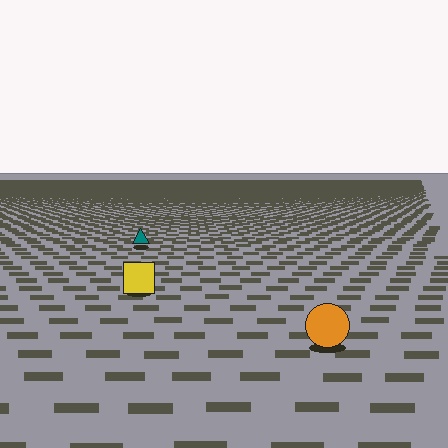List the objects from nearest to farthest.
From nearest to farthest: the orange circle, the yellow square, the teal triangle.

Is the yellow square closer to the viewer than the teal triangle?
Yes. The yellow square is closer — you can tell from the texture gradient: the ground texture is coarser near it.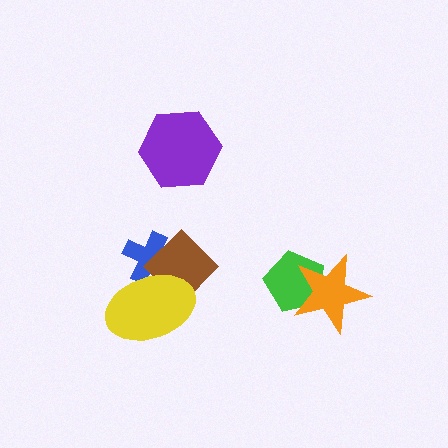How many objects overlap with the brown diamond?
2 objects overlap with the brown diamond.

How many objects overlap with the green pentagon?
1 object overlaps with the green pentagon.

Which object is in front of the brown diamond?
The yellow ellipse is in front of the brown diamond.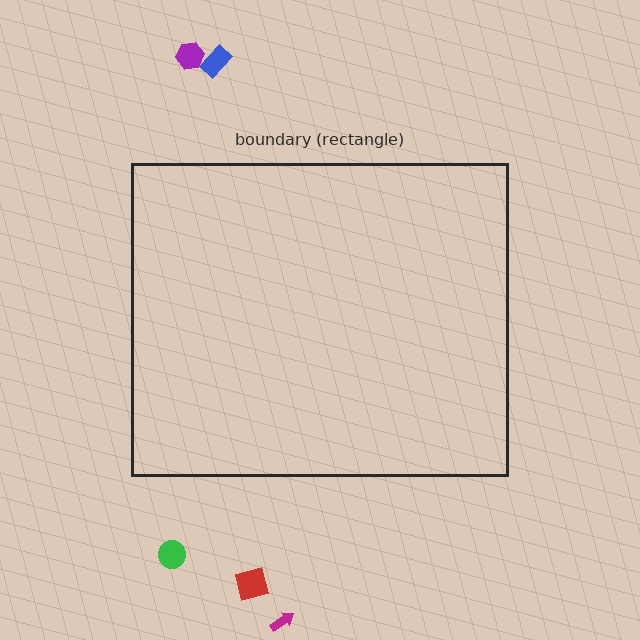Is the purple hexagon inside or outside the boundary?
Outside.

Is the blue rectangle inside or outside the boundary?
Outside.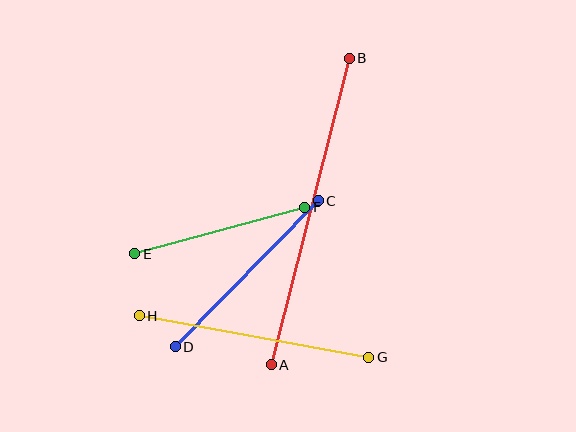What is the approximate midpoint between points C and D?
The midpoint is at approximately (247, 274) pixels.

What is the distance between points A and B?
The distance is approximately 316 pixels.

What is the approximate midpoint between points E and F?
The midpoint is at approximately (220, 230) pixels.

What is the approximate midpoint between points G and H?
The midpoint is at approximately (254, 337) pixels.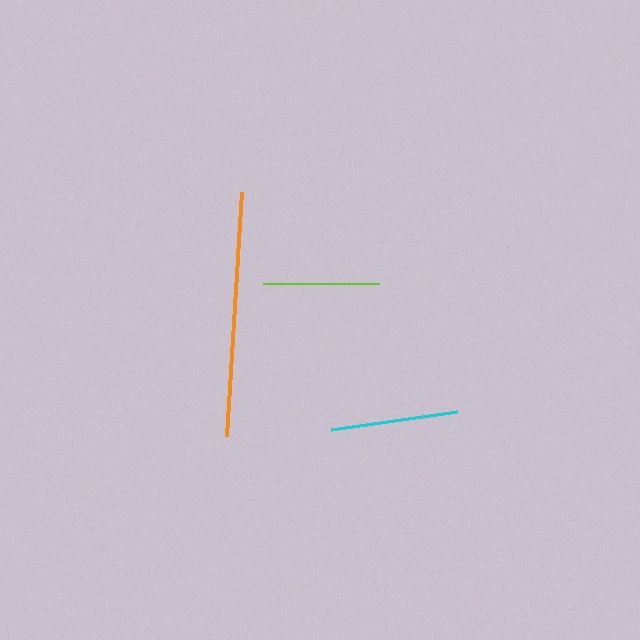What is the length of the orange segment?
The orange segment is approximately 245 pixels long.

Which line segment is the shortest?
The lime line is the shortest at approximately 116 pixels.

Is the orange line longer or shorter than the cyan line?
The orange line is longer than the cyan line.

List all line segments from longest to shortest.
From longest to shortest: orange, cyan, lime.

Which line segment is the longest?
The orange line is the longest at approximately 245 pixels.